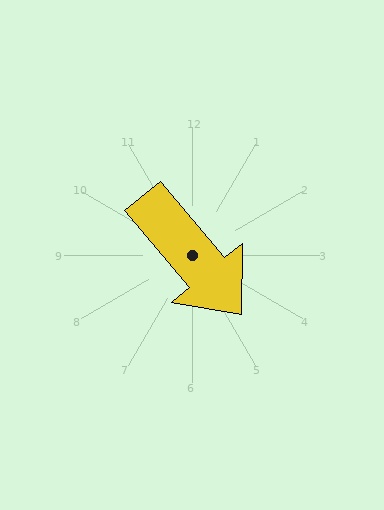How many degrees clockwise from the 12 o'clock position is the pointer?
Approximately 140 degrees.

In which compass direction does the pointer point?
Southeast.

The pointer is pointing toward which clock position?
Roughly 5 o'clock.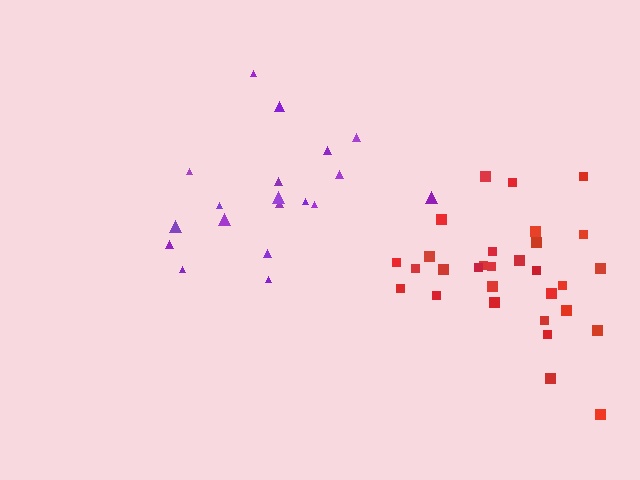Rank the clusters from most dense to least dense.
red, purple.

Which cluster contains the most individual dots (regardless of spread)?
Red (30).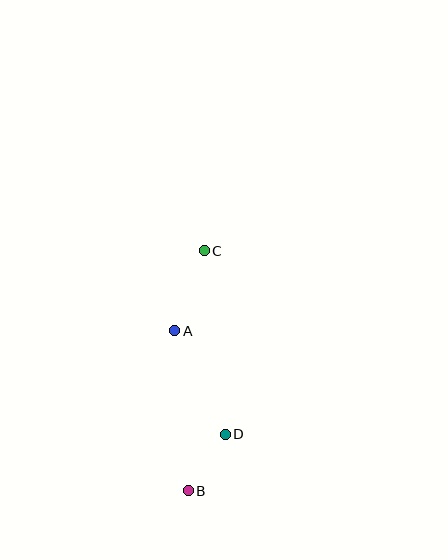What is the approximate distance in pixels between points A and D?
The distance between A and D is approximately 115 pixels.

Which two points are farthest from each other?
Points B and C are farthest from each other.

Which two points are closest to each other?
Points B and D are closest to each other.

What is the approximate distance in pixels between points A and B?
The distance between A and B is approximately 161 pixels.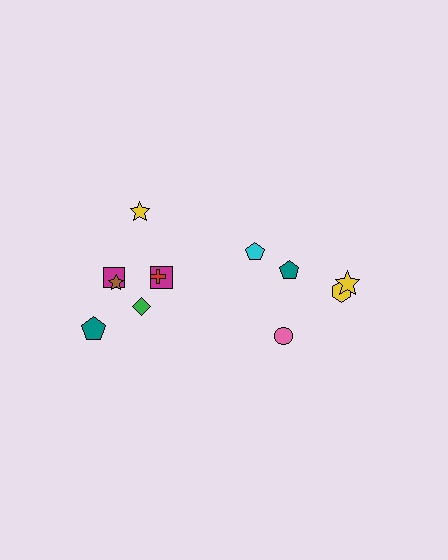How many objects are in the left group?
There are 7 objects.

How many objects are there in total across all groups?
There are 12 objects.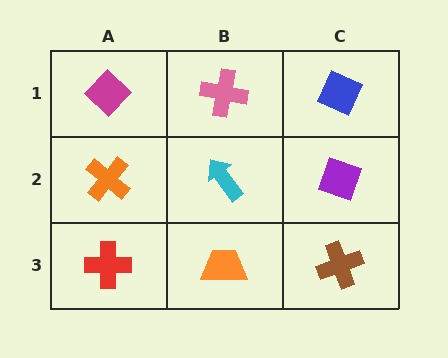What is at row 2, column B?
A cyan arrow.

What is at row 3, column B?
An orange trapezoid.